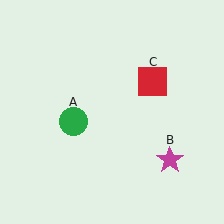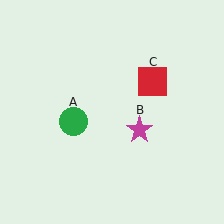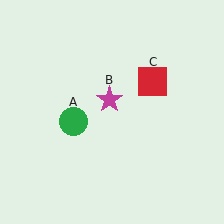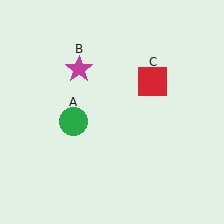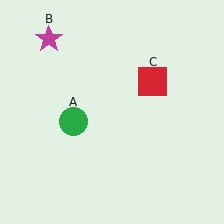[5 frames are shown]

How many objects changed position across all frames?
1 object changed position: magenta star (object B).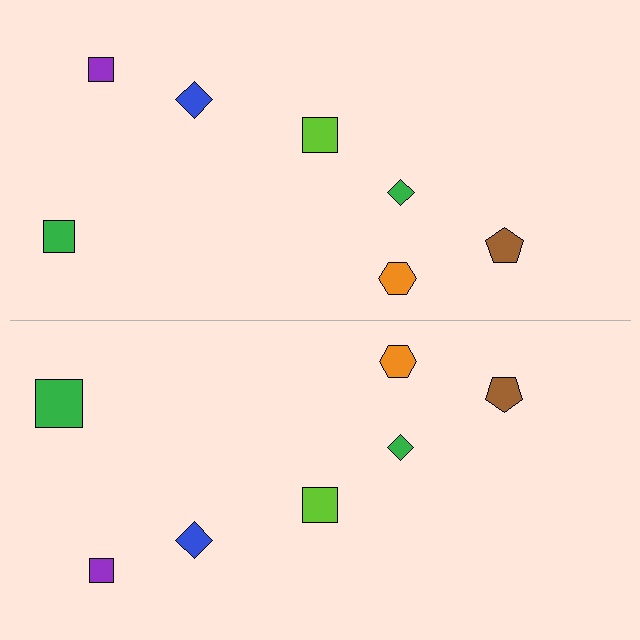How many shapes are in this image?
There are 14 shapes in this image.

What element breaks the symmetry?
The green square on the bottom side has a different size than its mirror counterpart.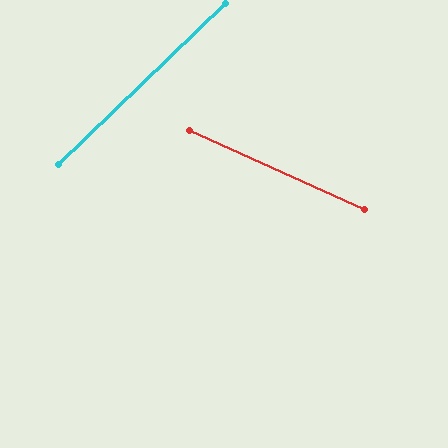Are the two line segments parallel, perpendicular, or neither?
Neither parallel nor perpendicular — they differ by about 68°.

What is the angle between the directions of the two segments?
Approximately 68 degrees.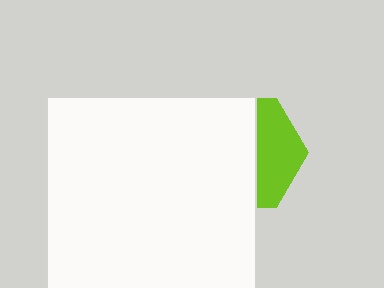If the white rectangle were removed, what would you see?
You would see the complete lime hexagon.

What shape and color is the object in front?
The object in front is a white rectangle.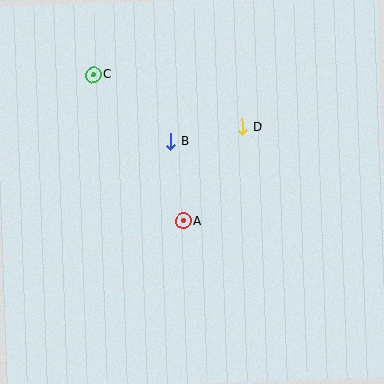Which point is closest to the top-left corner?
Point C is closest to the top-left corner.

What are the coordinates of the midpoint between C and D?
The midpoint between C and D is at (168, 101).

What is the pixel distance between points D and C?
The distance between D and C is 158 pixels.